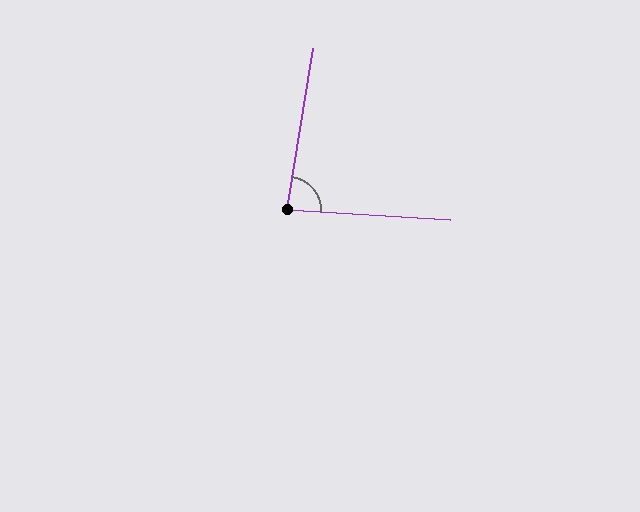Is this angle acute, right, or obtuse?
It is acute.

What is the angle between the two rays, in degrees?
Approximately 84 degrees.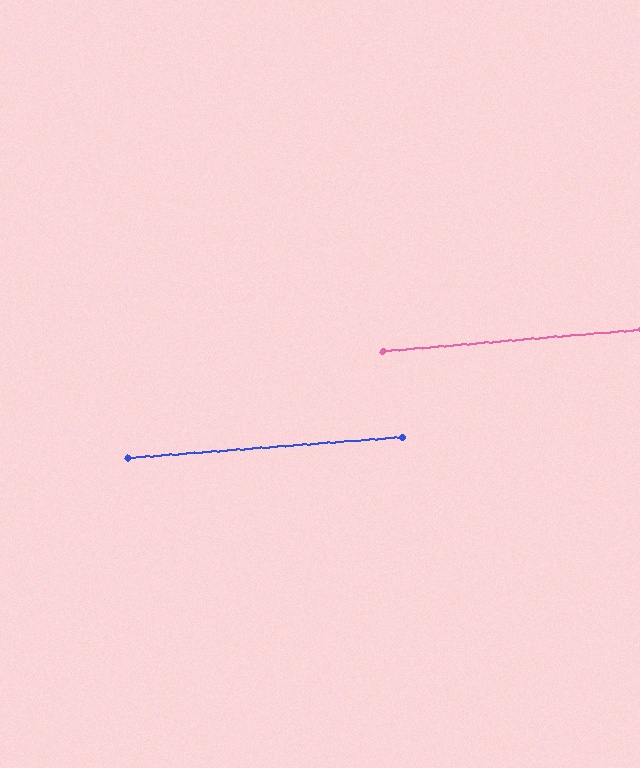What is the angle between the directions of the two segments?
Approximately 0 degrees.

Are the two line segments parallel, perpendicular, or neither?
Parallel — their directions differ by only 0.5°.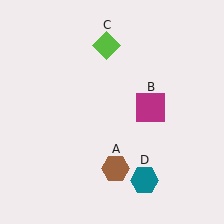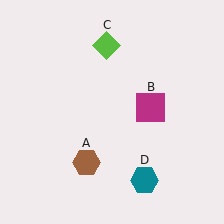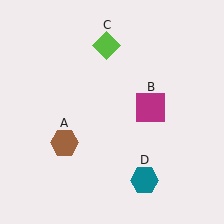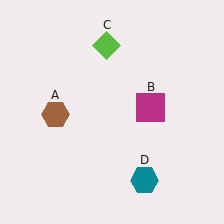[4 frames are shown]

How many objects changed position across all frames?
1 object changed position: brown hexagon (object A).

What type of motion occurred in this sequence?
The brown hexagon (object A) rotated clockwise around the center of the scene.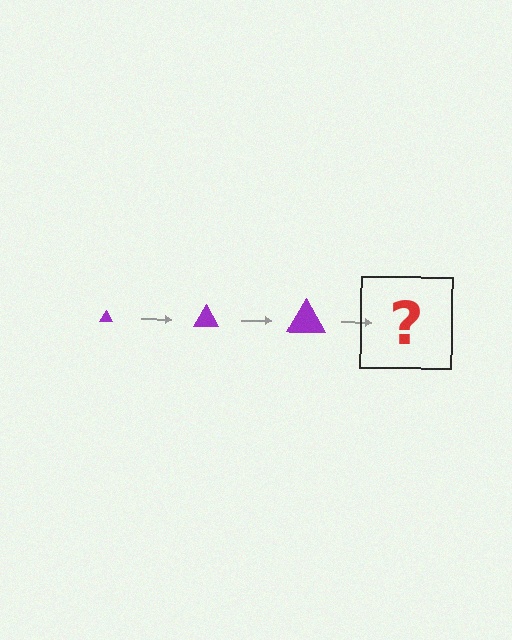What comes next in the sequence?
The next element should be a purple triangle, larger than the previous one.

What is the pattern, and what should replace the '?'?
The pattern is that the triangle gets progressively larger each step. The '?' should be a purple triangle, larger than the previous one.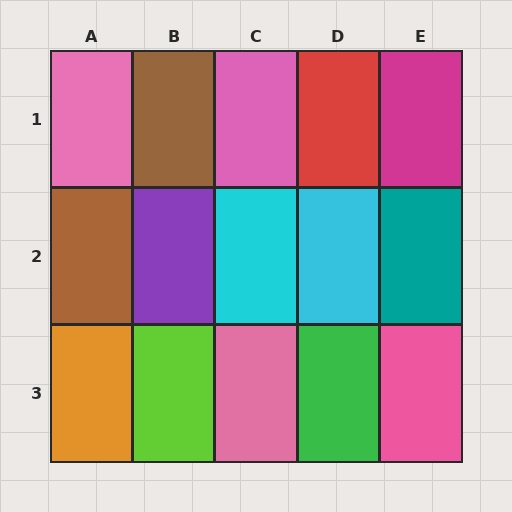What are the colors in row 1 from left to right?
Pink, brown, pink, red, magenta.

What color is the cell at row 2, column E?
Teal.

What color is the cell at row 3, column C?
Pink.